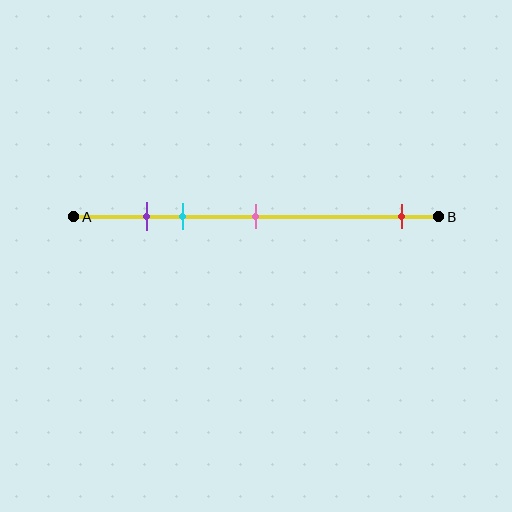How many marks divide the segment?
There are 4 marks dividing the segment.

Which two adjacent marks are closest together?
The purple and cyan marks are the closest adjacent pair.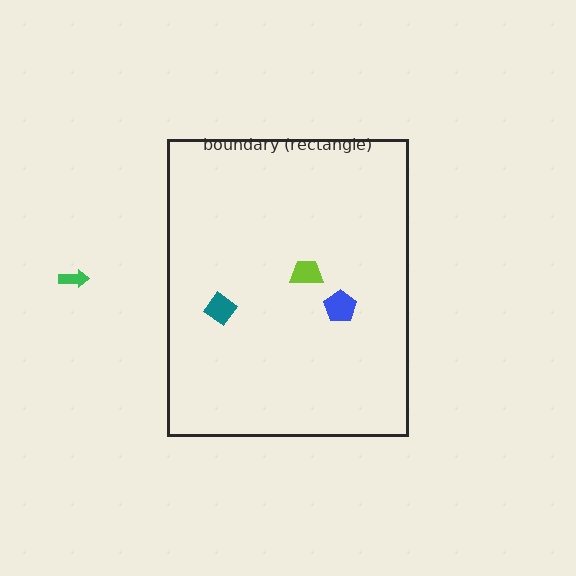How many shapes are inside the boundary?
3 inside, 1 outside.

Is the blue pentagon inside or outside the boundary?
Inside.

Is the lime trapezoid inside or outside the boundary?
Inside.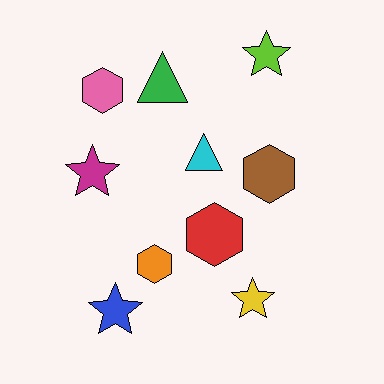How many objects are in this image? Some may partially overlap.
There are 10 objects.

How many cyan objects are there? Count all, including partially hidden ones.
There is 1 cyan object.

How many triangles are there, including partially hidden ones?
There are 2 triangles.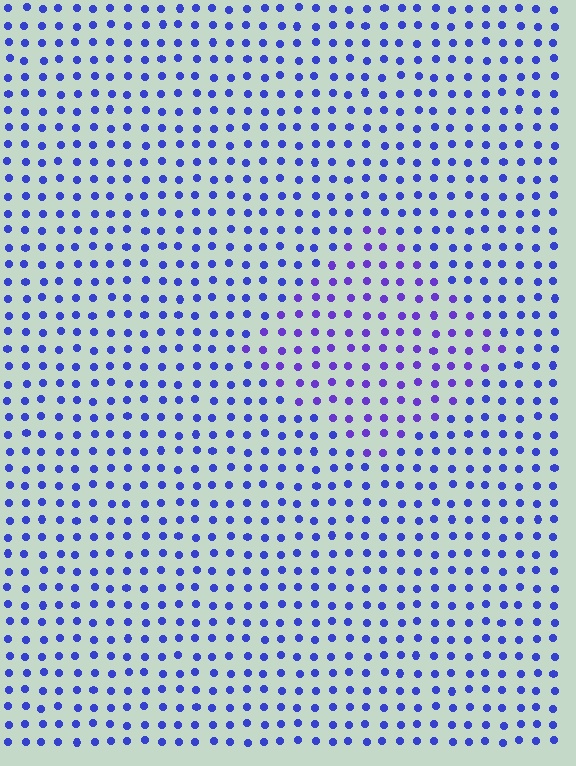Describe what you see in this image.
The image is filled with small blue elements in a uniform arrangement. A diamond-shaped region is visible where the elements are tinted to a slightly different hue, forming a subtle color boundary.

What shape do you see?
I see a diamond.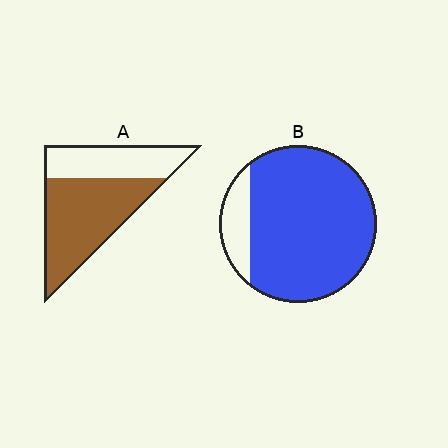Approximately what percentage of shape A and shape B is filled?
A is approximately 65% and B is approximately 85%.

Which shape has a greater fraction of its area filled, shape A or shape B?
Shape B.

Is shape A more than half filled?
Yes.